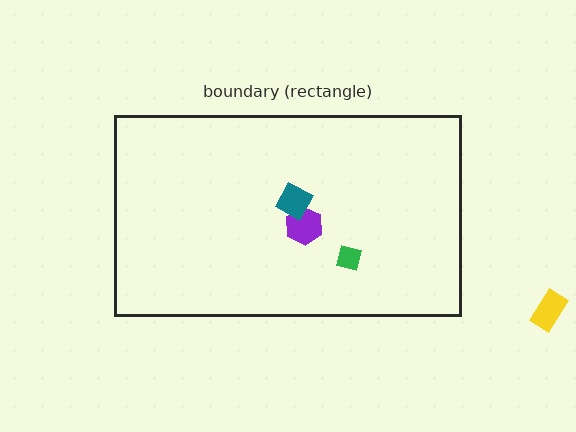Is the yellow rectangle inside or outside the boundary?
Outside.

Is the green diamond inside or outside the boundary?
Inside.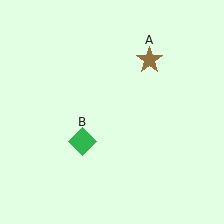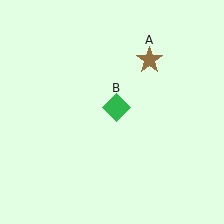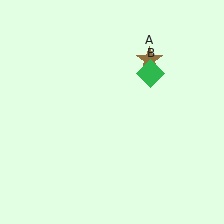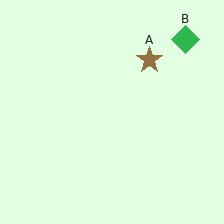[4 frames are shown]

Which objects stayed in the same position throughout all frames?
Brown star (object A) remained stationary.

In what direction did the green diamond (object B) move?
The green diamond (object B) moved up and to the right.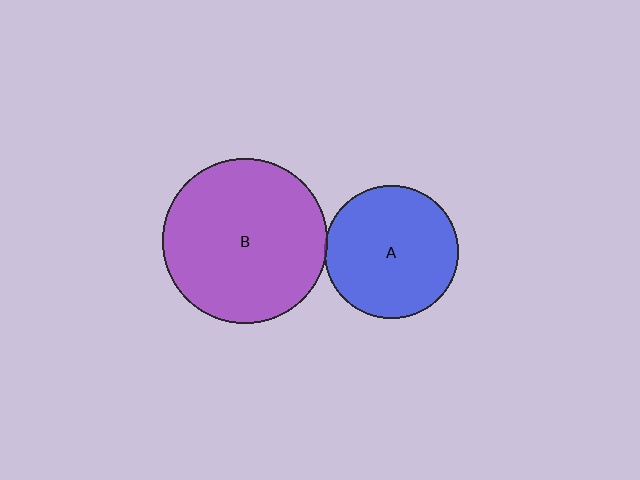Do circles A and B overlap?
Yes.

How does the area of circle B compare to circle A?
Approximately 1.5 times.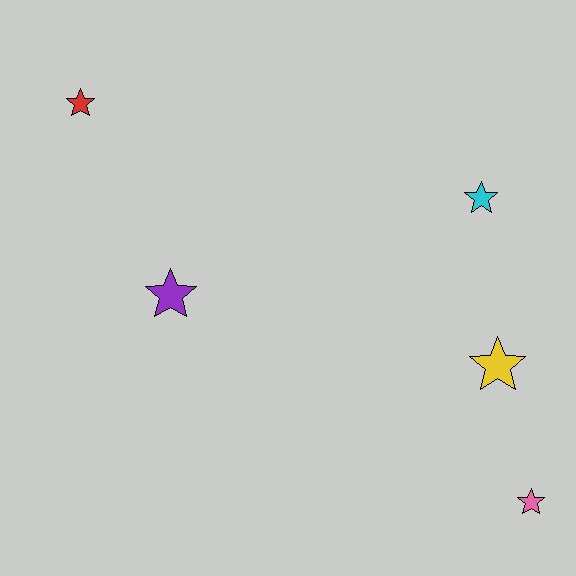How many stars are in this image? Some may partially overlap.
There are 5 stars.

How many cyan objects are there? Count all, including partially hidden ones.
There is 1 cyan object.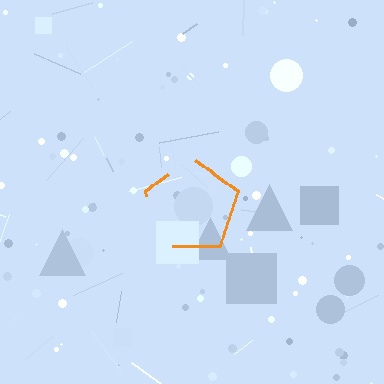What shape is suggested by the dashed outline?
The dashed outline suggests a pentagon.